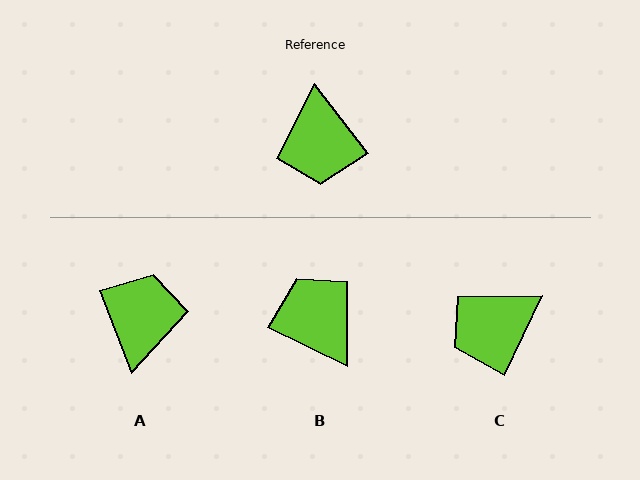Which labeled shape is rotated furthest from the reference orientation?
A, about 163 degrees away.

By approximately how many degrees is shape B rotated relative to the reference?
Approximately 153 degrees clockwise.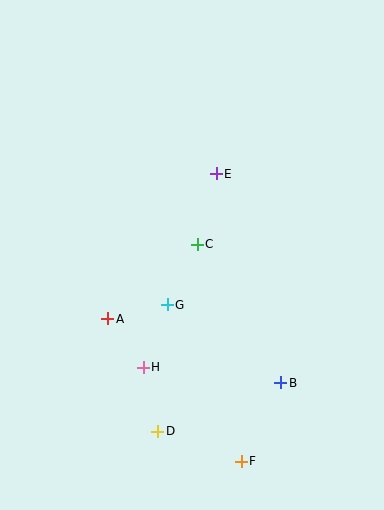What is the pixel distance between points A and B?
The distance between A and B is 184 pixels.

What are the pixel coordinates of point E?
Point E is at (216, 174).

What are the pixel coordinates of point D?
Point D is at (158, 431).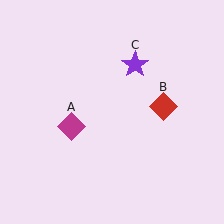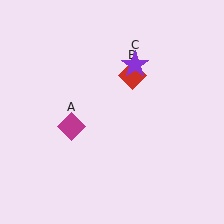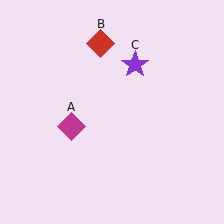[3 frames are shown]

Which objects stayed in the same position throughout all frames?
Magenta diamond (object A) and purple star (object C) remained stationary.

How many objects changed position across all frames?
1 object changed position: red diamond (object B).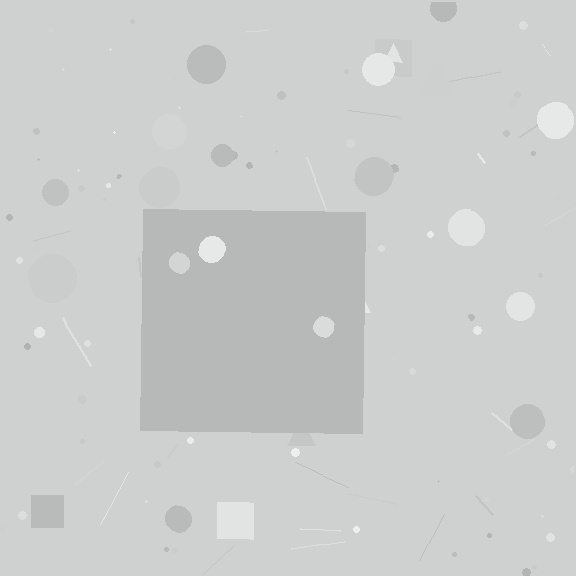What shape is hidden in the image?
A square is hidden in the image.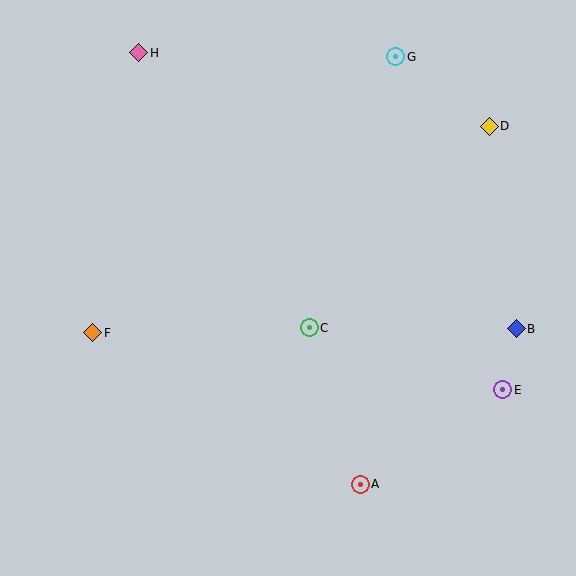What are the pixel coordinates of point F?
Point F is at (93, 333).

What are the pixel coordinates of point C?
Point C is at (309, 328).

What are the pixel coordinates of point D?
Point D is at (489, 126).